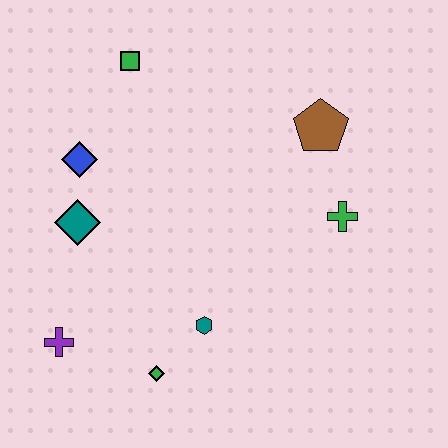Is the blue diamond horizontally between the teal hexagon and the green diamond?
No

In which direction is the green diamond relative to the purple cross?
The green diamond is to the right of the purple cross.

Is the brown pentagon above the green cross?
Yes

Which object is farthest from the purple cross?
The brown pentagon is farthest from the purple cross.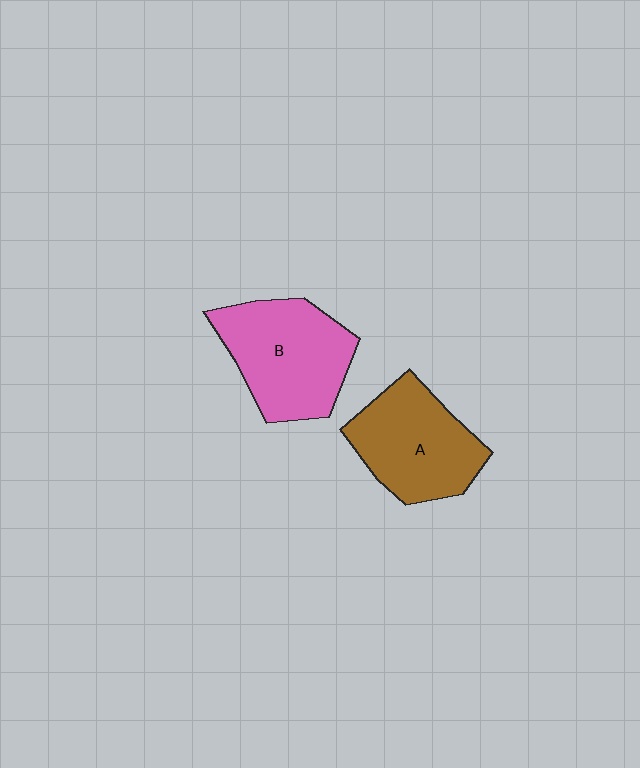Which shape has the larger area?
Shape B (pink).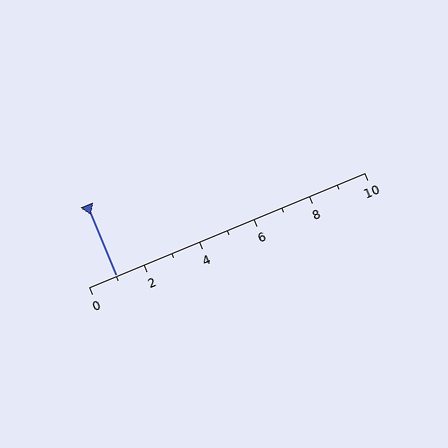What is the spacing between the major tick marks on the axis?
The major ticks are spaced 2 apart.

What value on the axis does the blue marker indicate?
The marker indicates approximately 1.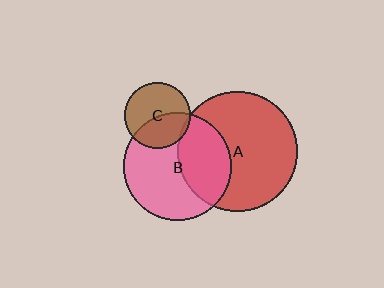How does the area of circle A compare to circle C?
Approximately 3.3 times.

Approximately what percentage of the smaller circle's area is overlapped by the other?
Approximately 40%.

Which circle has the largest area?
Circle A (red).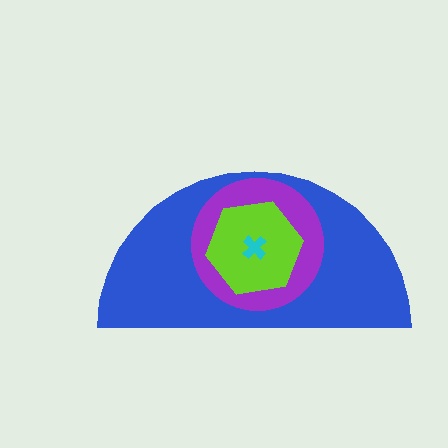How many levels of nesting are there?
4.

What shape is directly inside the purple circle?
The lime hexagon.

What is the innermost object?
The cyan cross.